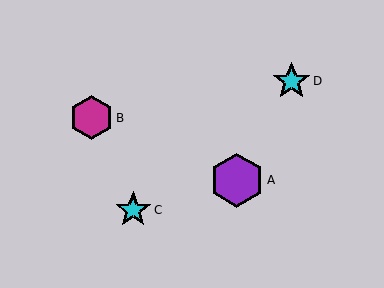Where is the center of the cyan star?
The center of the cyan star is at (133, 210).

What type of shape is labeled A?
Shape A is a purple hexagon.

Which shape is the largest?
The purple hexagon (labeled A) is the largest.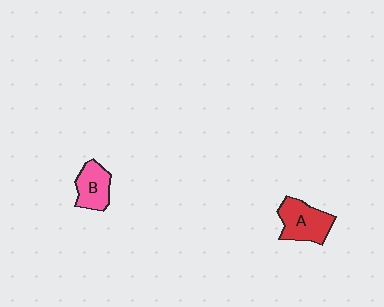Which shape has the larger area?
Shape A (red).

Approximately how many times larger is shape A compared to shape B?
Approximately 1.3 times.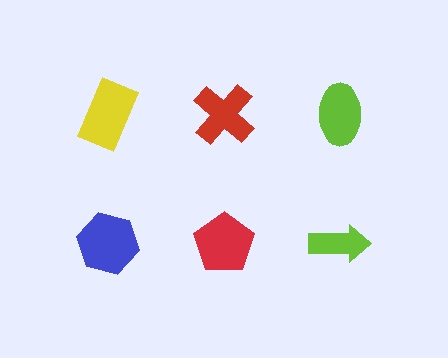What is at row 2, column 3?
A lime arrow.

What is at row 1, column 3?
A lime ellipse.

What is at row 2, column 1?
A blue hexagon.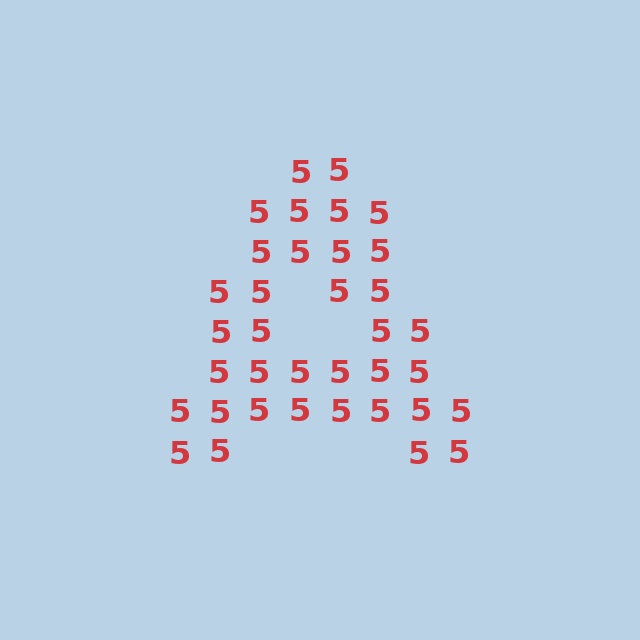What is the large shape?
The large shape is the letter A.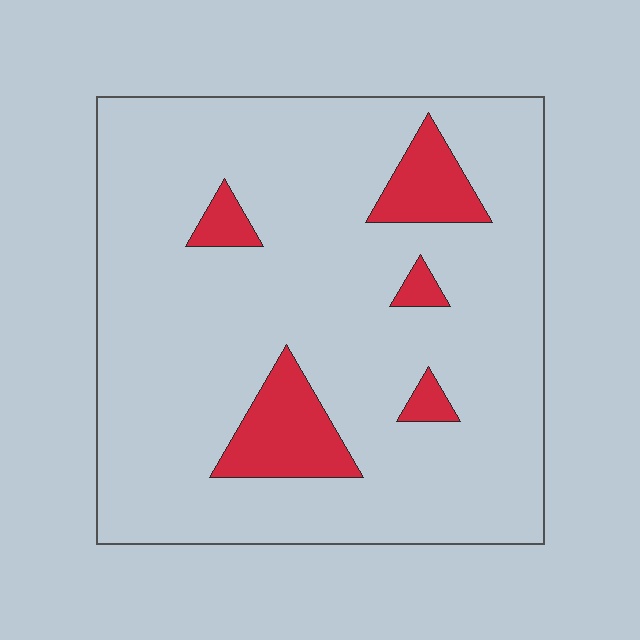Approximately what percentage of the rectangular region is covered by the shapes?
Approximately 10%.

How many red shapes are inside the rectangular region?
5.